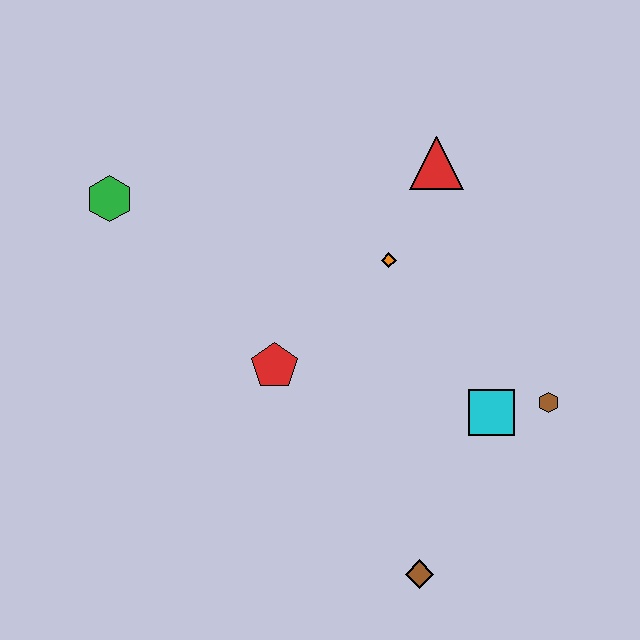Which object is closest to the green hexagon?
The red pentagon is closest to the green hexagon.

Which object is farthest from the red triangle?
The brown diamond is farthest from the red triangle.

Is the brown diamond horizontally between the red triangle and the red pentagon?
Yes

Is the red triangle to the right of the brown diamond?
Yes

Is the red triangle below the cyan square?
No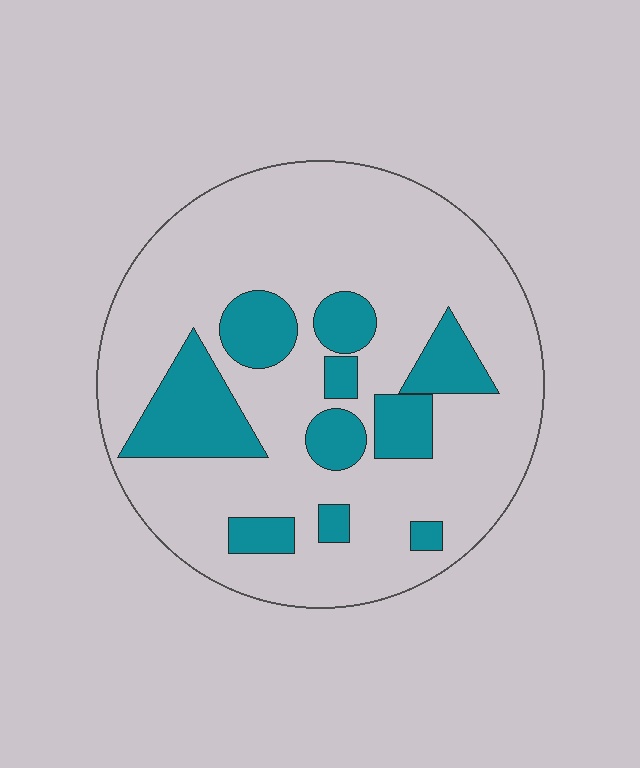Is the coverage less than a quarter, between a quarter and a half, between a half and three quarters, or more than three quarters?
Less than a quarter.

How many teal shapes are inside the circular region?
10.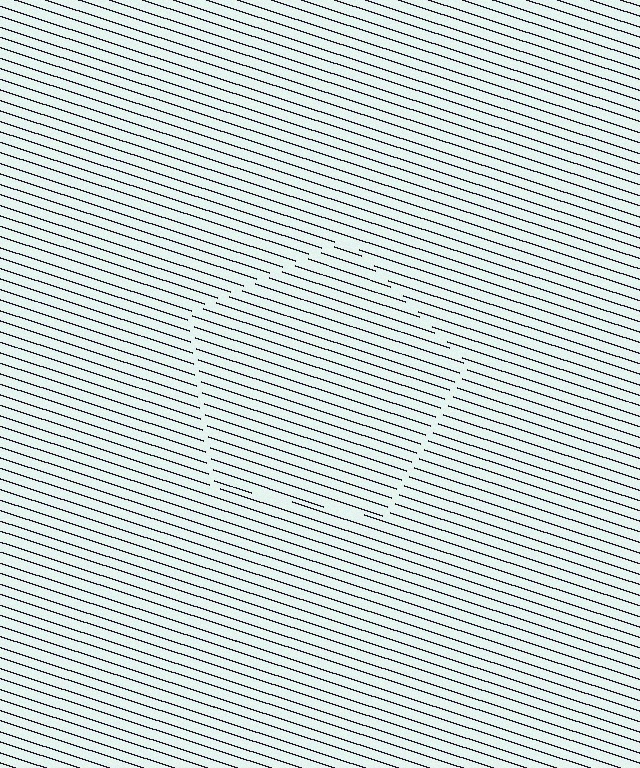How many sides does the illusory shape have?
5 sides — the line-ends trace a pentagon.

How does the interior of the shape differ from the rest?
The interior of the shape contains the same grating, shifted by half a period — the contour is defined by the phase discontinuity where line-ends from the inner and outer gratings abut.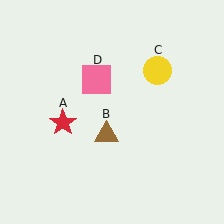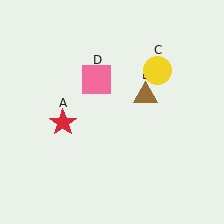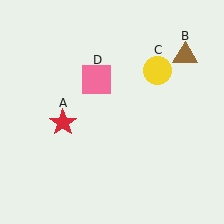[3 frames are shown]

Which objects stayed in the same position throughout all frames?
Red star (object A) and yellow circle (object C) and pink square (object D) remained stationary.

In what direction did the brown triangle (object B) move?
The brown triangle (object B) moved up and to the right.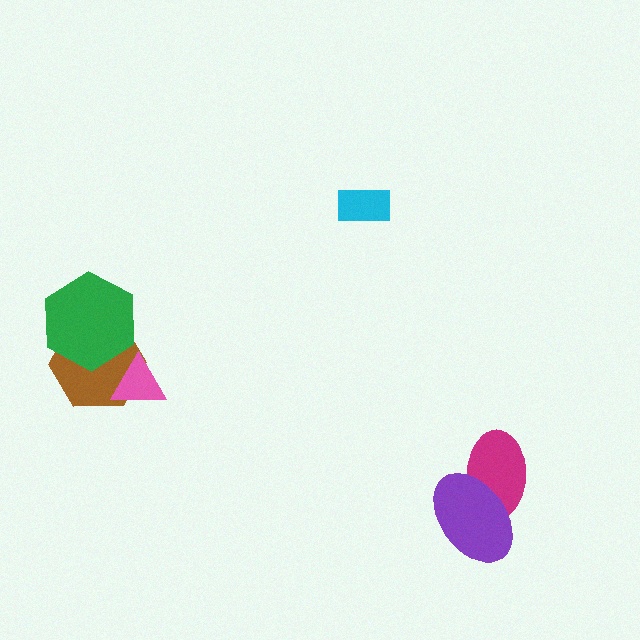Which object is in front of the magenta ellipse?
The purple ellipse is in front of the magenta ellipse.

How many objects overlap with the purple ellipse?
1 object overlaps with the purple ellipse.